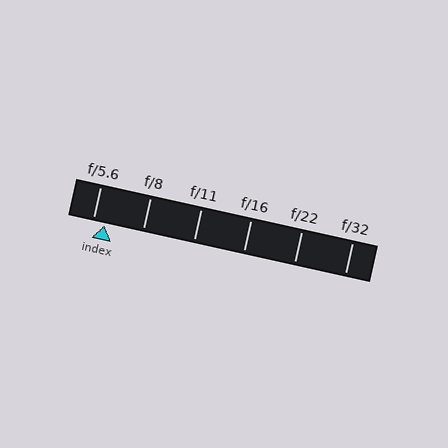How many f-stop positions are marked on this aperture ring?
There are 6 f-stop positions marked.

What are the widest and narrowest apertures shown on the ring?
The widest aperture shown is f/5.6 and the narrowest is f/32.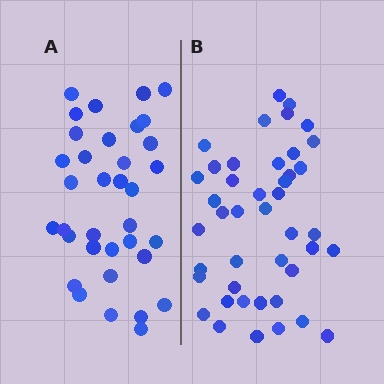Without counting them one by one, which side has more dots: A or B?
Region B (the right region) has more dots.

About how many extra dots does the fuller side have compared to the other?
Region B has roughly 8 or so more dots than region A.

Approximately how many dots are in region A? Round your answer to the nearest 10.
About 40 dots. (The exact count is 35, which rounds to 40.)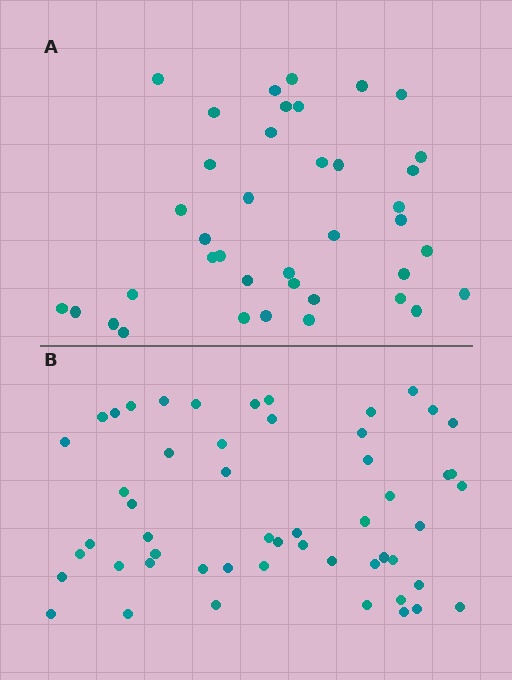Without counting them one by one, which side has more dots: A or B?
Region B (the bottom region) has more dots.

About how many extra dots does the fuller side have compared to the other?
Region B has approximately 15 more dots than region A.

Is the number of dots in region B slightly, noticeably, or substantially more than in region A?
Region B has noticeably more, but not dramatically so. The ratio is roughly 1.4 to 1.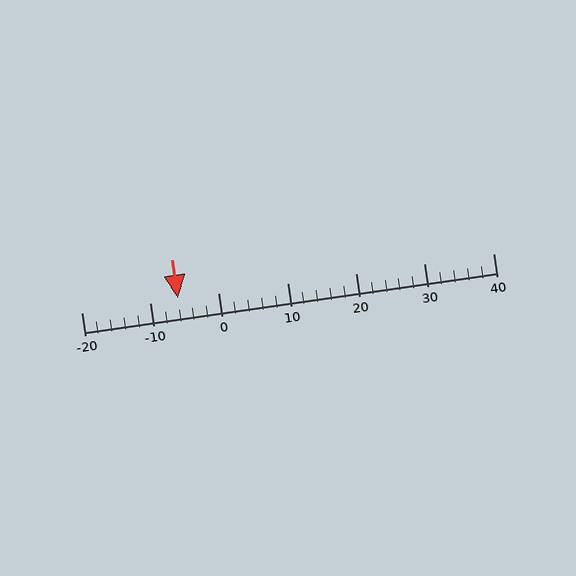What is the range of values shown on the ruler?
The ruler shows values from -20 to 40.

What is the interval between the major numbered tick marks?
The major tick marks are spaced 10 units apart.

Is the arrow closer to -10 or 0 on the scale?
The arrow is closer to -10.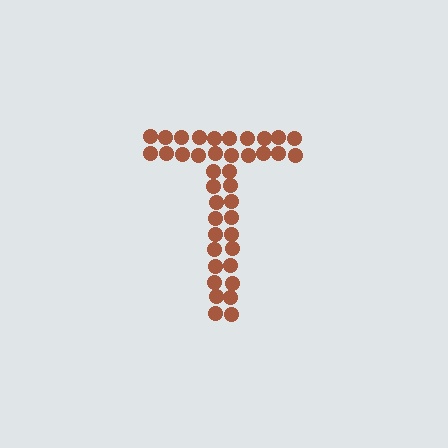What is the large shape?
The large shape is the letter T.